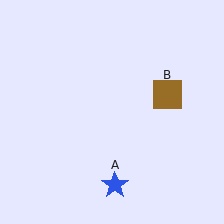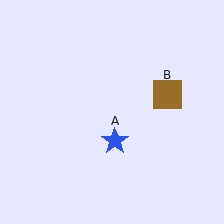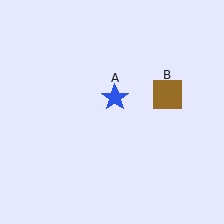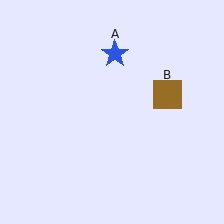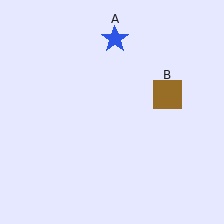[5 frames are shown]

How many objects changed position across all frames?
1 object changed position: blue star (object A).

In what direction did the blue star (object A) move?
The blue star (object A) moved up.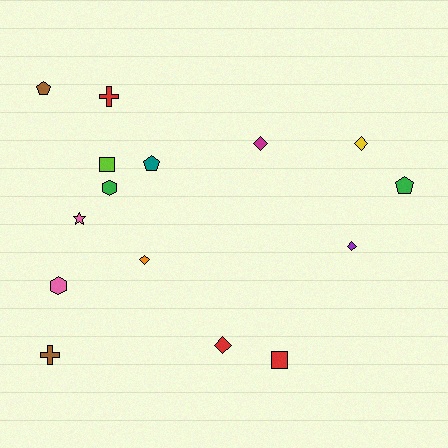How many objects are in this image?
There are 15 objects.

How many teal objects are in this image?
There is 1 teal object.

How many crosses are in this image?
There are 2 crosses.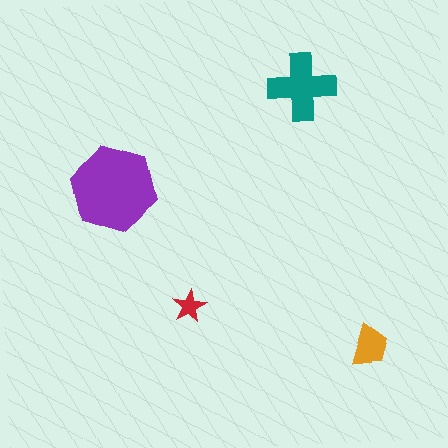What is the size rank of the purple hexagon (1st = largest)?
1st.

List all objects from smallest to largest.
The red star, the orange trapezoid, the teal cross, the purple hexagon.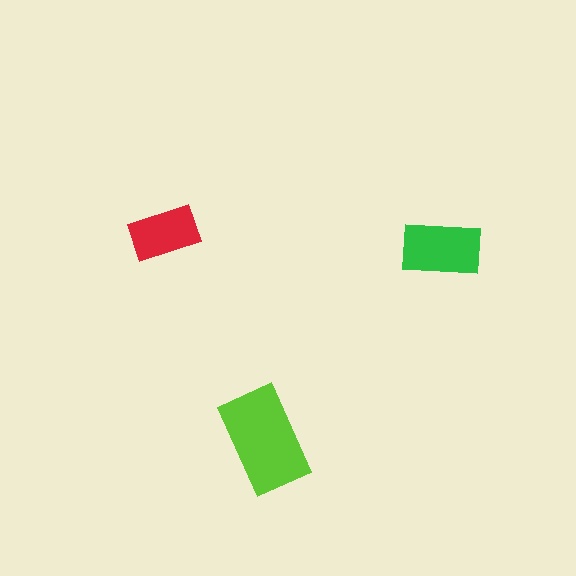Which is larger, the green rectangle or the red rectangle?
The green one.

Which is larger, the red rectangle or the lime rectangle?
The lime one.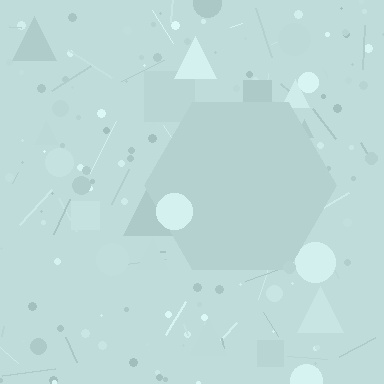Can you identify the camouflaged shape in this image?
The camouflaged shape is a hexagon.